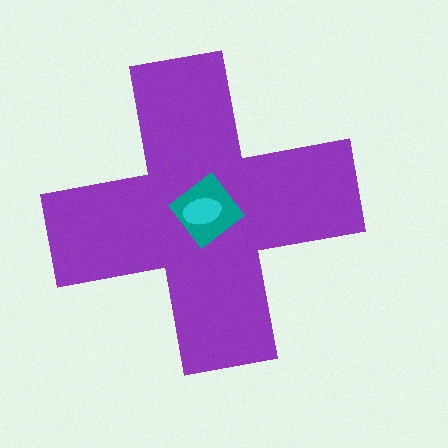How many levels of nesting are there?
3.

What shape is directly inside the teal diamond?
The cyan ellipse.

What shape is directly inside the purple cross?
The teal diamond.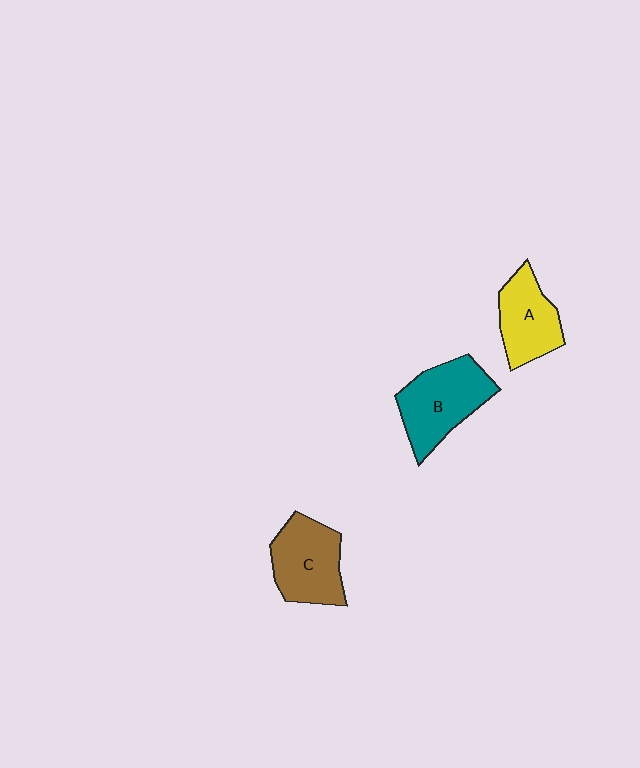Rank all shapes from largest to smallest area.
From largest to smallest: B (teal), C (brown), A (yellow).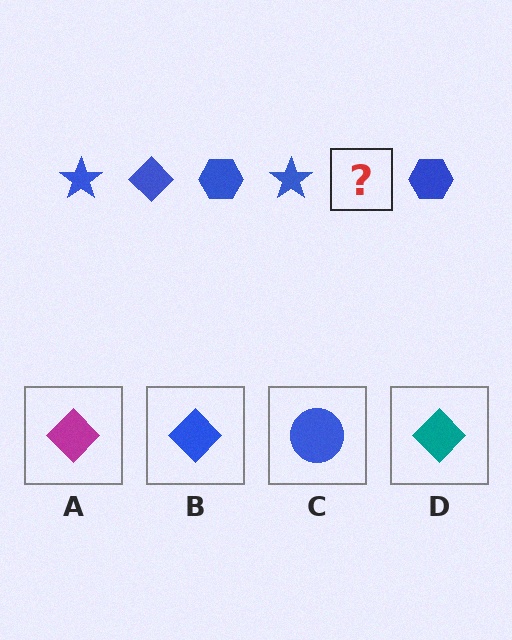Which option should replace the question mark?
Option B.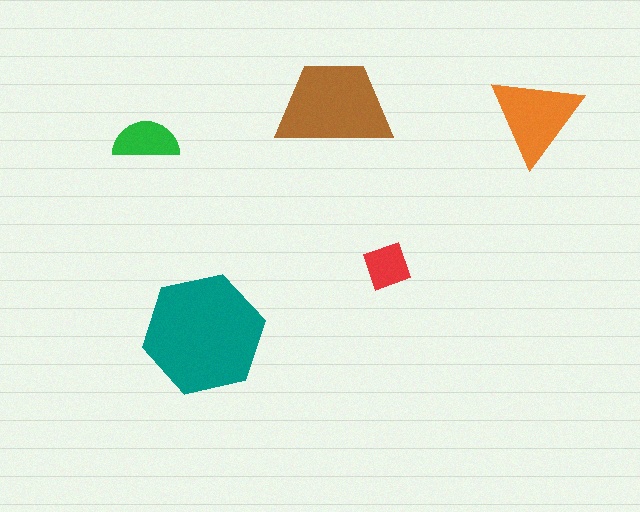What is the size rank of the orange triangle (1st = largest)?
3rd.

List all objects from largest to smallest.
The teal hexagon, the brown trapezoid, the orange triangle, the green semicircle, the red diamond.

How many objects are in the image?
There are 5 objects in the image.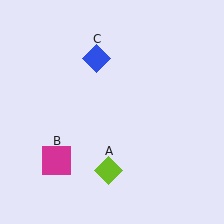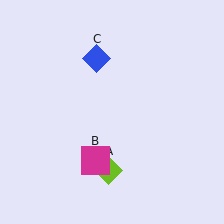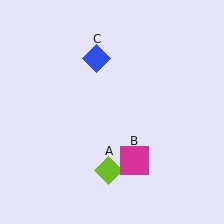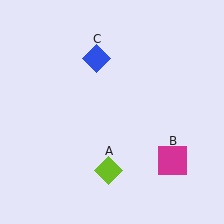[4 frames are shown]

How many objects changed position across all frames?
1 object changed position: magenta square (object B).